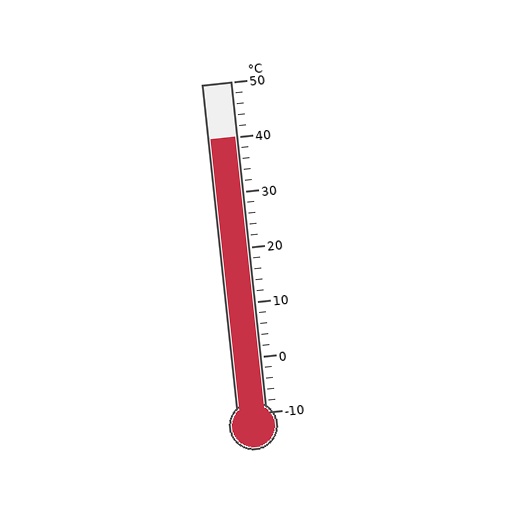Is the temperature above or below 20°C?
The temperature is above 20°C.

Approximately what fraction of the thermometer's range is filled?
The thermometer is filled to approximately 85% of its range.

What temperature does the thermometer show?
The thermometer shows approximately 40°C.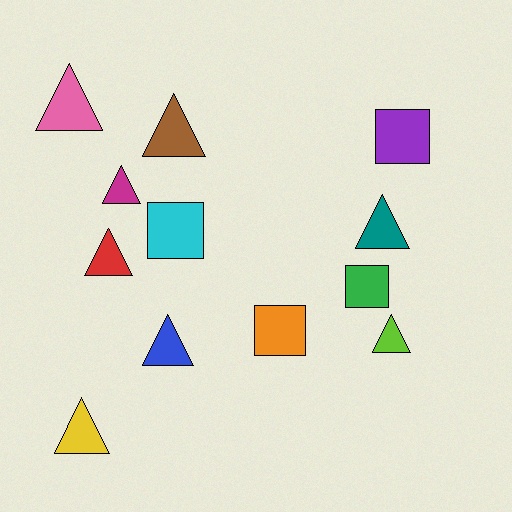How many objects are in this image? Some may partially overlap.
There are 12 objects.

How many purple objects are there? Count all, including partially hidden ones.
There is 1 purple object.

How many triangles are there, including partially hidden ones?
There are 8 triangles.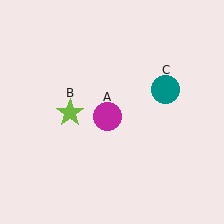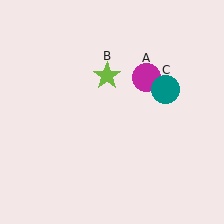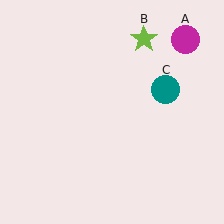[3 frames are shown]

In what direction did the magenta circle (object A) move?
The magenta circle (object A) moved up and to the right.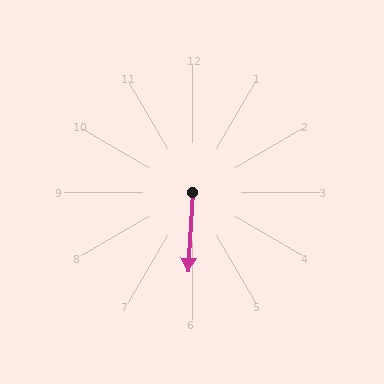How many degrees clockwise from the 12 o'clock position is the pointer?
Approximately 183 degrees.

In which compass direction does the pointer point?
South.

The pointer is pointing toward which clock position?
Roughly 6 o'clock.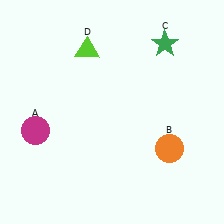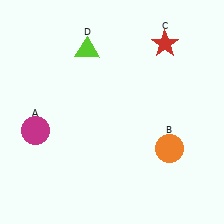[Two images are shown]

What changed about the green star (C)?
In Image 1, C is green. In Image 2, it changed to red.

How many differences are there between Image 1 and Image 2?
There is 1 difference between the two images.